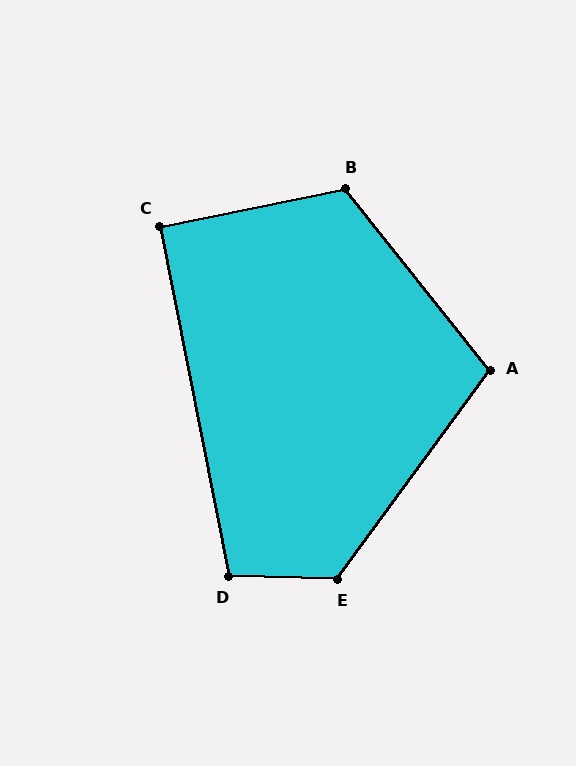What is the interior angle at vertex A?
Approximately 105 degrees (obtuse).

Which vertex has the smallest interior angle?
C, at approximately 90 degrees.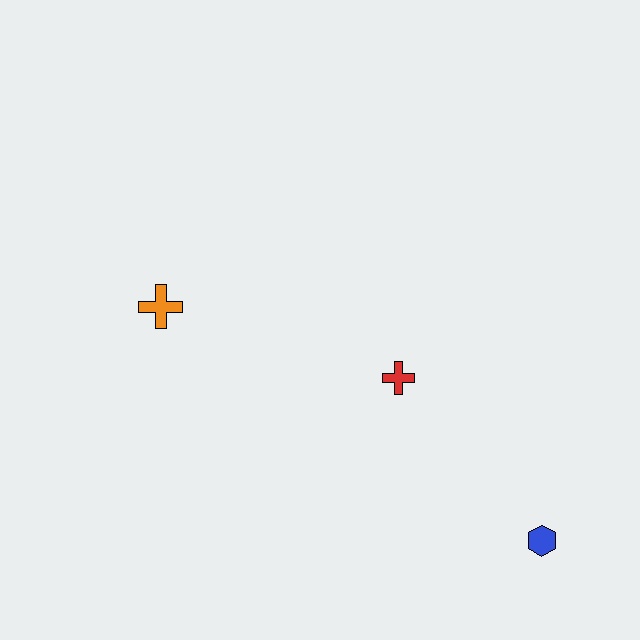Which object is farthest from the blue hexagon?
The orange cross is farthest from the blue hexagon.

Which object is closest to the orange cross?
The red cross is closest to the orange cross.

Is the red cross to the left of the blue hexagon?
Yes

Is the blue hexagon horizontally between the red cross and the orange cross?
No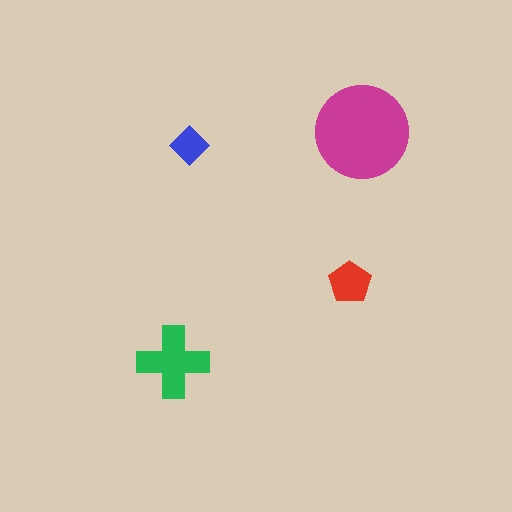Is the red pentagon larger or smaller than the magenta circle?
Smaller.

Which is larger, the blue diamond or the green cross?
The green cross.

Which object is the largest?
The magenta circle.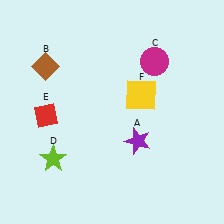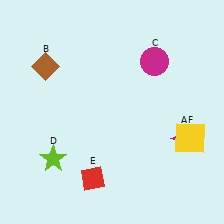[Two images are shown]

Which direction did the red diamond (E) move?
The red diamond (E) moved down.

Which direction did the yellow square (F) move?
The yellow square (F) moved right.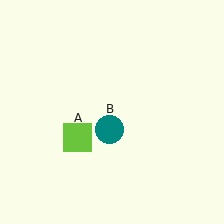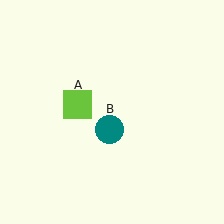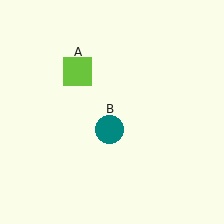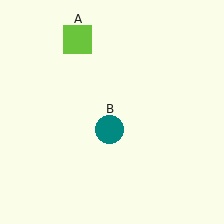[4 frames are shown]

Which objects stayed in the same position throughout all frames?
Teal circle (object B) remained stationary.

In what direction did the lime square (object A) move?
The lime square (object A) moved up.